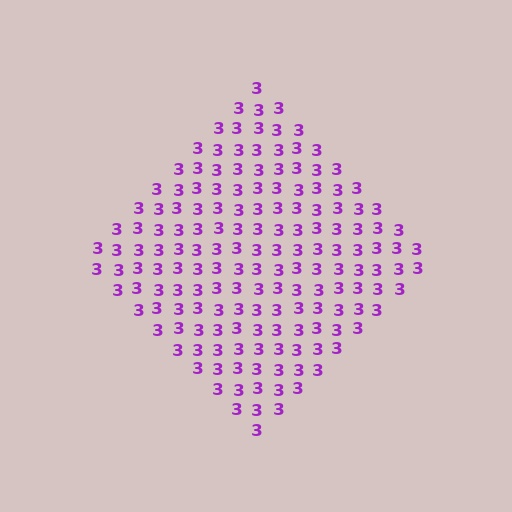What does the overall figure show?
The overall figure shows a diamond.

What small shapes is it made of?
It is made of small digit 3's.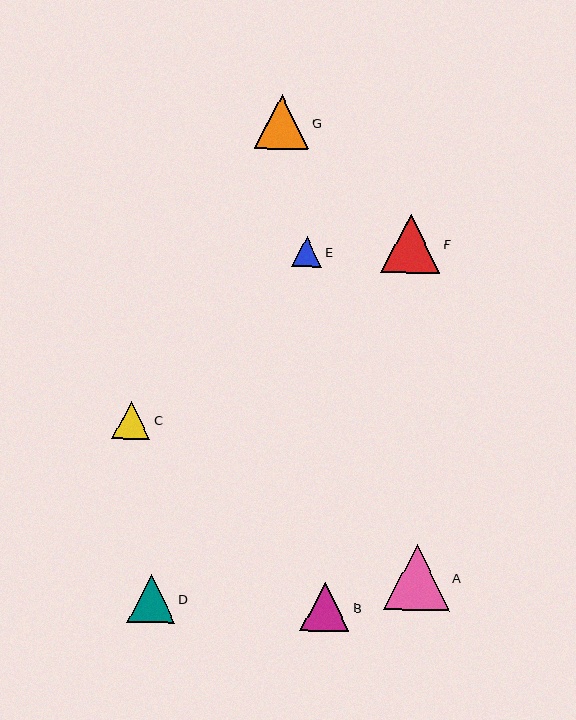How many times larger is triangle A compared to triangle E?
Triangle A is approximately 2.2 times the size of triangle E.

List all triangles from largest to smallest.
From largest to smallest: A, F, G, B, D, C, E.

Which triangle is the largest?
Triangle A is the largest with a size of approximately 66 pixels.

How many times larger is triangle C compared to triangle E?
Triangle C is approximately 1.3 times the size of triangle E.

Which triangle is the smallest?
Triangle E is the smallest with a size of approximately 30 pixels.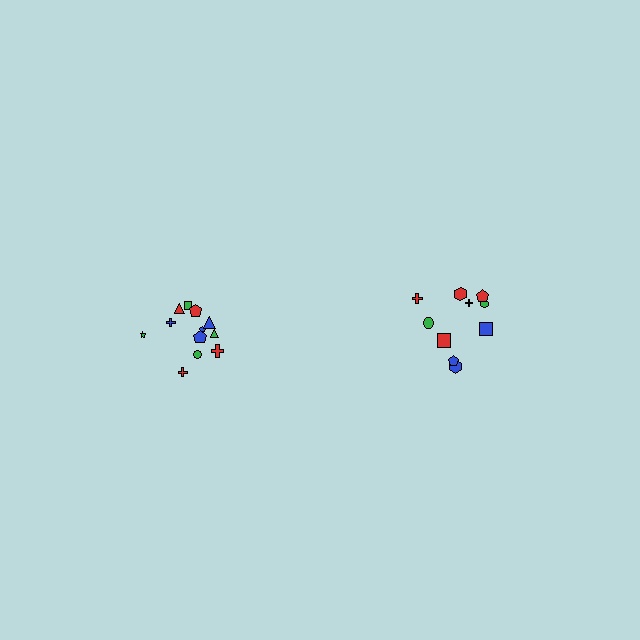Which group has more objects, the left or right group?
The left group.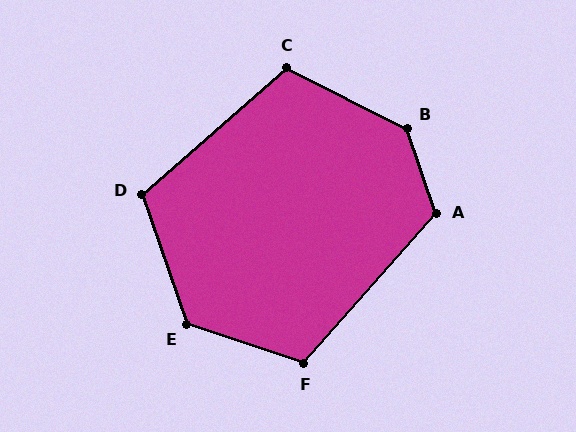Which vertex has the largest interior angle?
B, at approximately 135 degrees.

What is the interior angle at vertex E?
Approximately 128 degrees (obtuse).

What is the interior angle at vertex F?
Approximately 113 degrees (obtuse).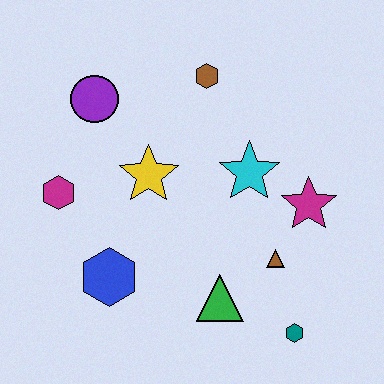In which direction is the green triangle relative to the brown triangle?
The green triangle is to the left of the brown triangle.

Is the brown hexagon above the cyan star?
Yes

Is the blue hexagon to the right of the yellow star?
No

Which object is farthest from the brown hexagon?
The teal hexagon is farthest from the brown hexagon.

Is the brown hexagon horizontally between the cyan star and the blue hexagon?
Yes